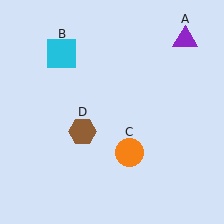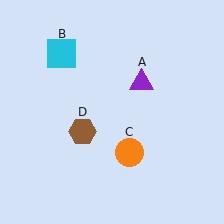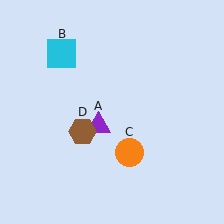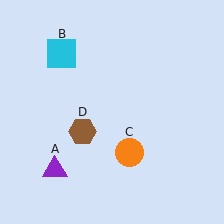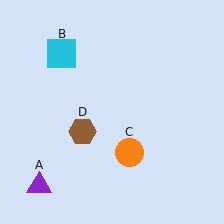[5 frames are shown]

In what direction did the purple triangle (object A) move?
The purple triangle (object A) moved down and to the left.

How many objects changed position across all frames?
1 object changed position: purple triangle (object A).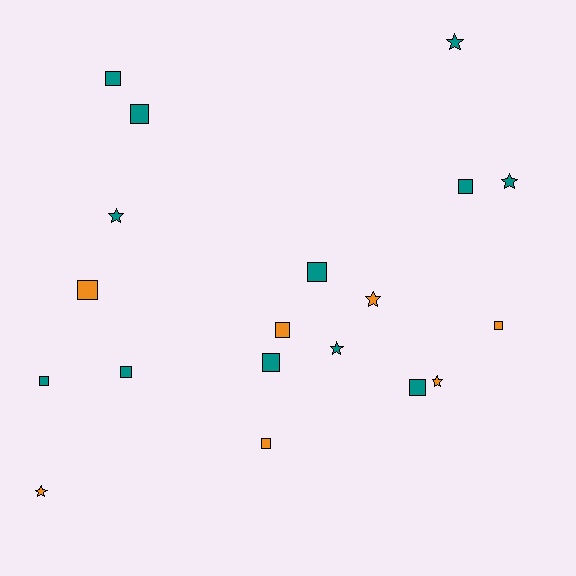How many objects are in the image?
There are 19 objects.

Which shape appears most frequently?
Square, with 12 objects.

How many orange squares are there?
There are 4 orange squares.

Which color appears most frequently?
Teal, with 12 objects.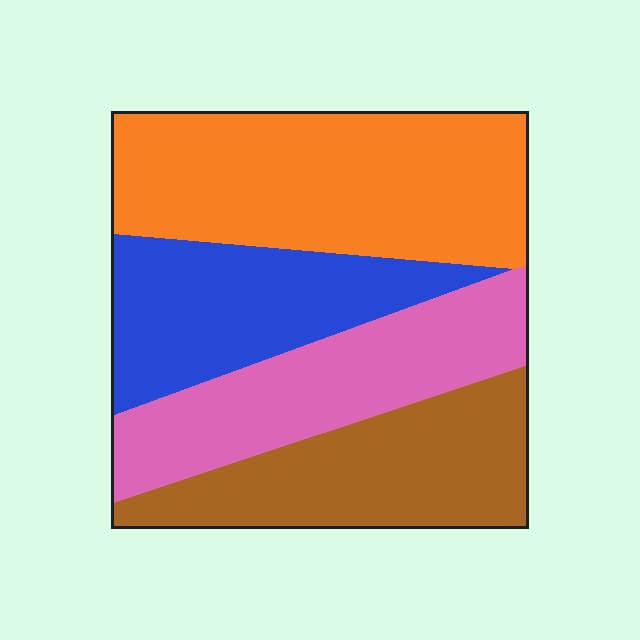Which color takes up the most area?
Orange, at roughly 35%.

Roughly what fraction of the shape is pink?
Pink covers about 25% of the shape.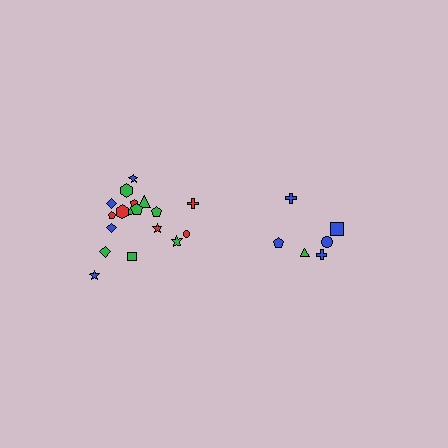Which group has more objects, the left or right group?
The left group.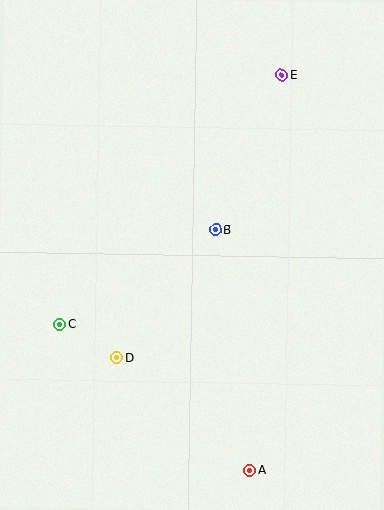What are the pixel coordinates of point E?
Point E is at (282, 75).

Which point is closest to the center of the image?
Point B at (216, 230) is closest to the center.